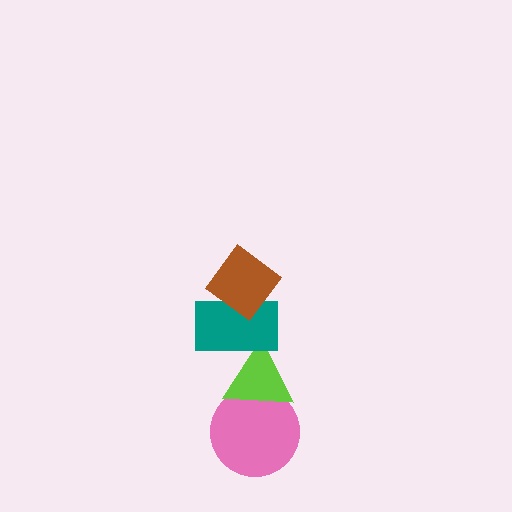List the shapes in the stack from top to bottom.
From top to bottom: the brown diamond, the teal rectangle, the lime triangle, the pink circle.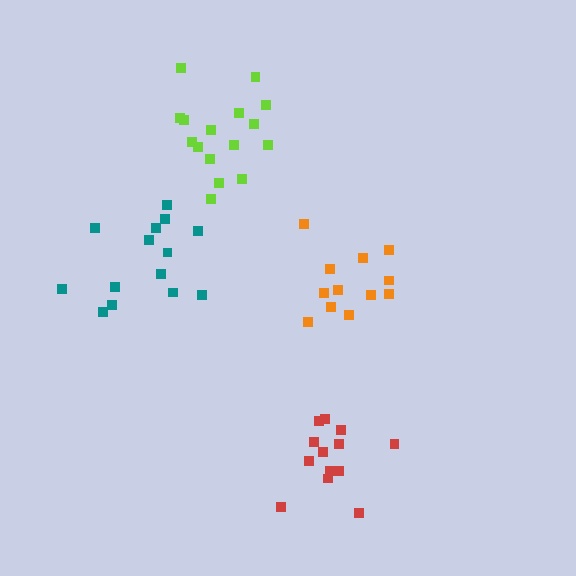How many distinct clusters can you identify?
There are 4 distinct clusters.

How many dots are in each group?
Group 1: 16 dots, Group 2: 12 dots, Group 3: 14 dots, Group 4: 13 dots (55 total).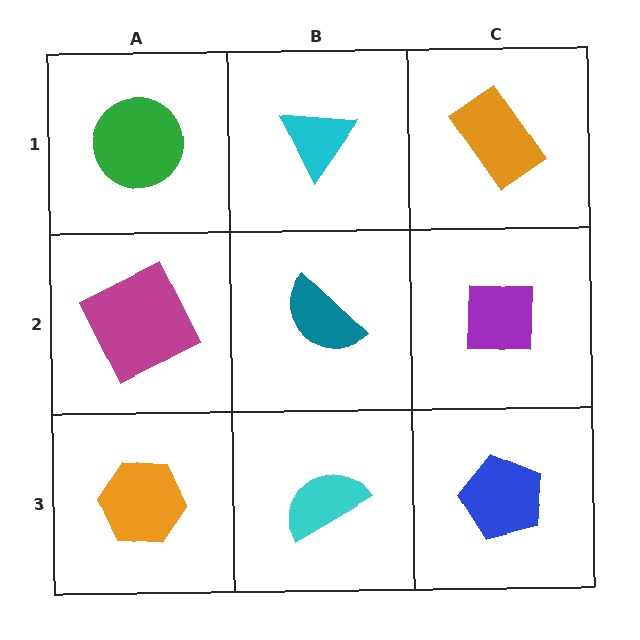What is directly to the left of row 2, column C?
A teal semicircle.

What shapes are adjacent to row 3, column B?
A teal semicircle (row 2, column B), an orange hexagon (row 3, column A), a blue pentagon (row 3, column C).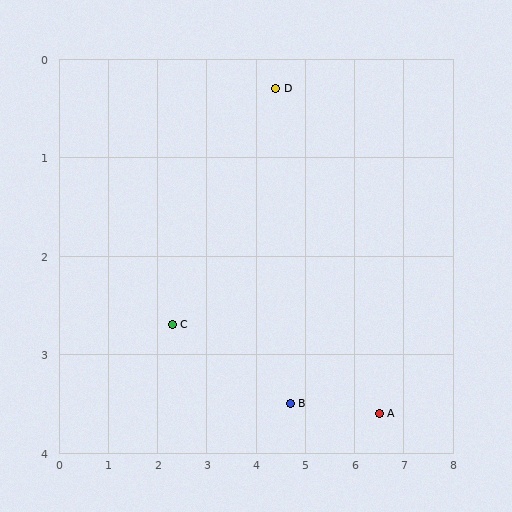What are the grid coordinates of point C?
Point C is at approximately (2.3, 2.7).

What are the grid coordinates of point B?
Point B is at approximately (4.7, 3.5).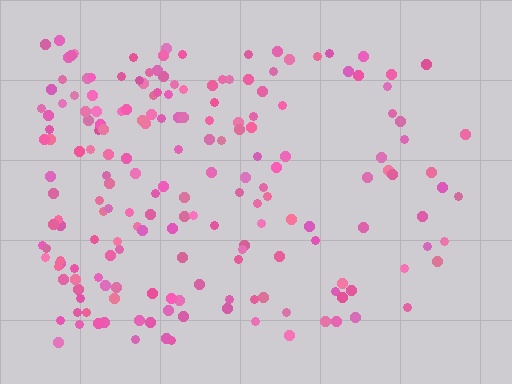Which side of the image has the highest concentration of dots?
The left.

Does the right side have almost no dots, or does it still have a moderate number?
Still a moderate number, just noticeably fewer than the left.